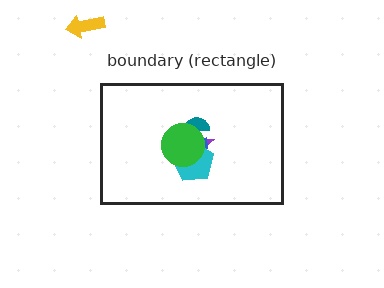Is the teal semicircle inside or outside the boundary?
Inside.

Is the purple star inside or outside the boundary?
Inside.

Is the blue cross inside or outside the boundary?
Inside.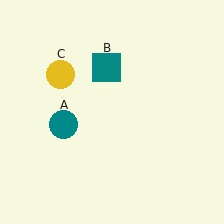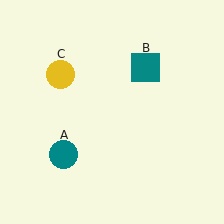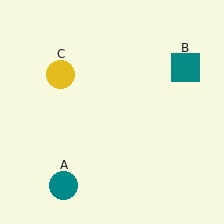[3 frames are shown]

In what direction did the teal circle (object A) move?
The teal circle (object A) moved down.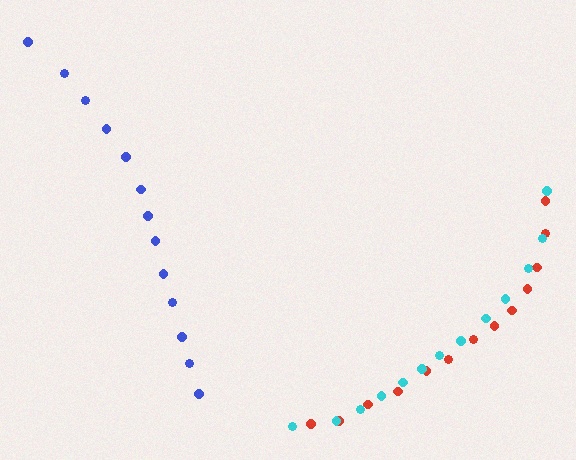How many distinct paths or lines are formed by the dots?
There are 3 distinct paths.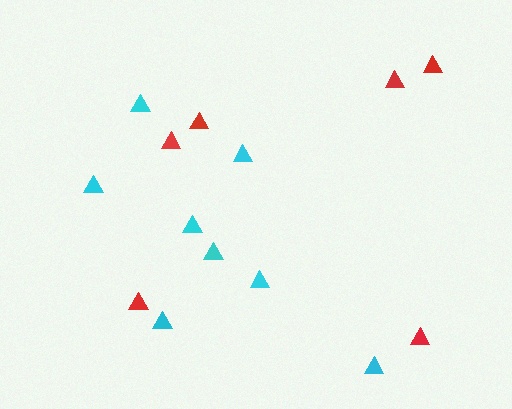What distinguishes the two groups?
There are 2 groups: one group of cyan triangles (8) and one group of red triangles (6).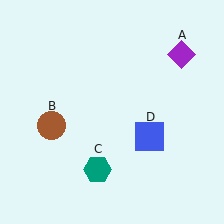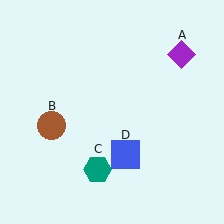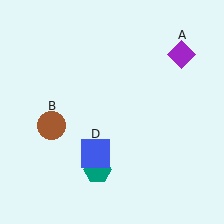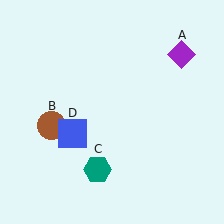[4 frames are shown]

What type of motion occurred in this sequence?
The blue square (object D) rotated clockwise around the center of the scene.